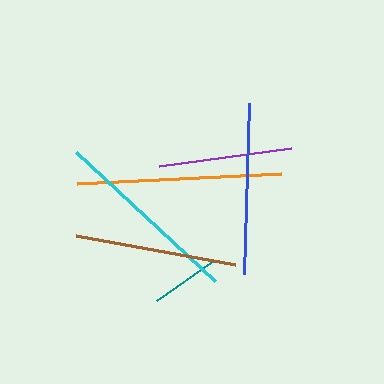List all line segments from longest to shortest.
From longest to shortest: orange, cyan, blue, brown, purple, teal.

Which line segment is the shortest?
The teal line is the shortest at approximately 69 pixels.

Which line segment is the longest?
The orange line is the longest at approximately 205 pixels.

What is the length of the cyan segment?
The cyan segment is approximately 190 pixels long.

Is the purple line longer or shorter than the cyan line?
The cyan line is longer than the purple line.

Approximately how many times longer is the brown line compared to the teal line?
The brown line is approximately 2.3 times the length of the teal line.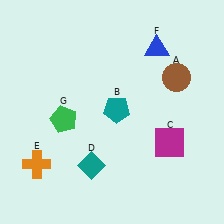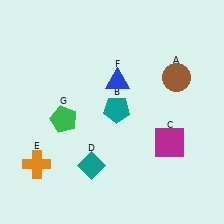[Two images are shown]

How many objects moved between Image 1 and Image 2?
1 object moved between the two images.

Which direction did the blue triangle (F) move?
The blue triangle (F) moved left.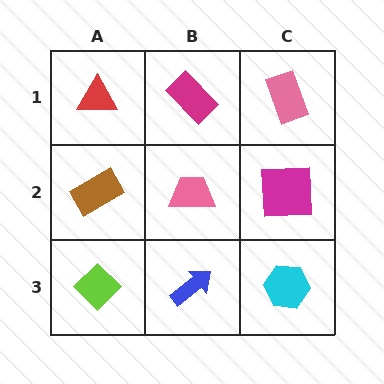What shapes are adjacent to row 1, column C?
A magenta square (row 2, column C), a magenta rectangle (row 1, column B).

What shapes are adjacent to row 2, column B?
A magenta rectangle (row 1, column B), a blue arrow (row 3, column B), a brown rectangle (row 2, column A), a magenta square (row 2, column C).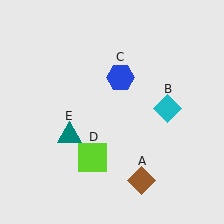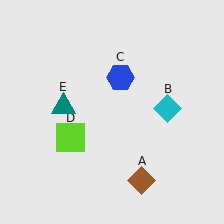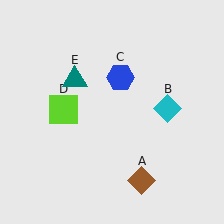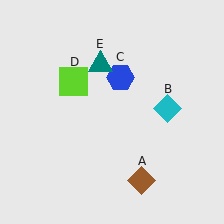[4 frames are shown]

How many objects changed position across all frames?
2 objects changed position: lime square (object D), teal triangle (object E).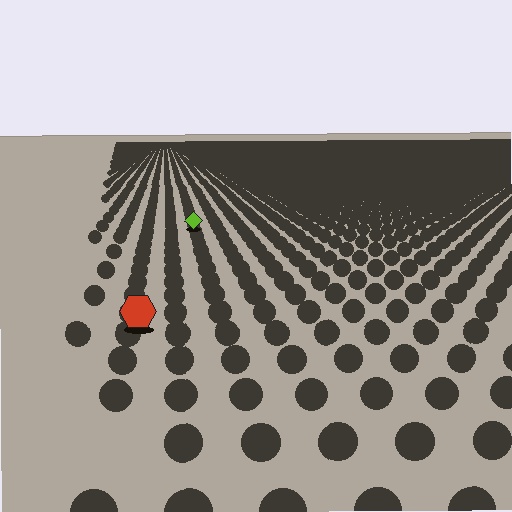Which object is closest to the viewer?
The red hexagon is closest. The texture marks near it are larger and more spread out.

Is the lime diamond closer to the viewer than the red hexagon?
No. The red hexagon is closer — you can tell from the texture gradient: the ground texture is coarser near it.